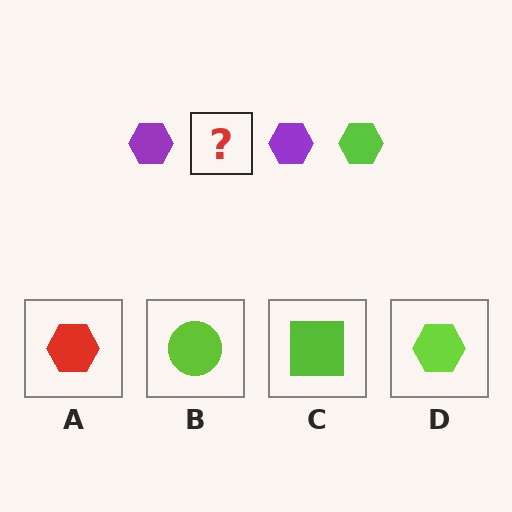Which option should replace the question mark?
Option D.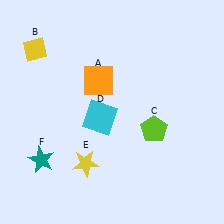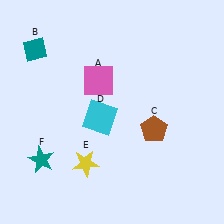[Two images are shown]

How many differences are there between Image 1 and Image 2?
There are 3 differences between the two images.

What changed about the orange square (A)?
In Image 1, A is orange. In Image 2, it changed to pink.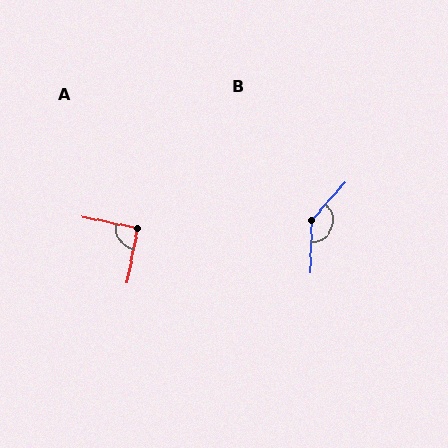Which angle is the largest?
B, at approximately 140 degrees.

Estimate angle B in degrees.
Approximately 140 degrees.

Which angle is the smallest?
A, at approximately 92 degrees.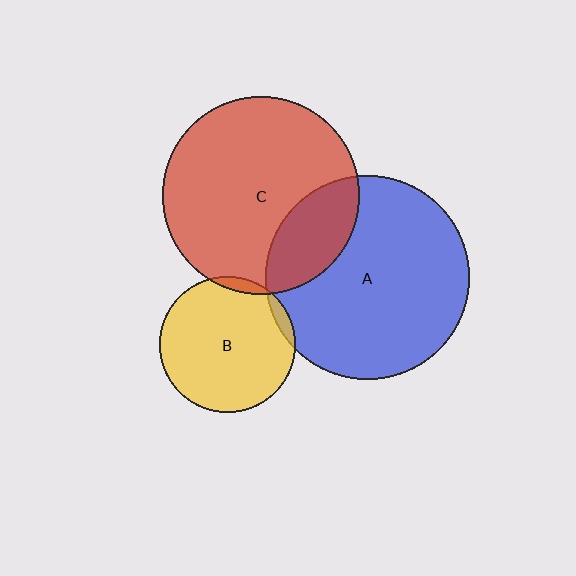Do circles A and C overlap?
Yes.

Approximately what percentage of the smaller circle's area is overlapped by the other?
Approximately 25%.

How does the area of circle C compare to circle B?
Approximately 2.1 times.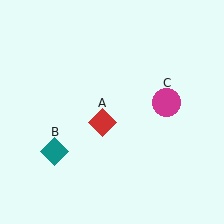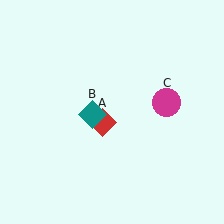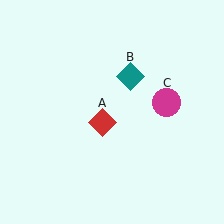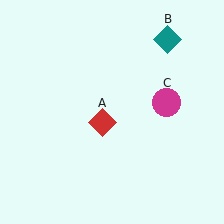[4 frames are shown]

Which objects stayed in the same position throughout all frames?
Red diamond (object A) and magenta circle (object C) remained stationary.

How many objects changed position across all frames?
1 object changed position: teal diamond (object B).